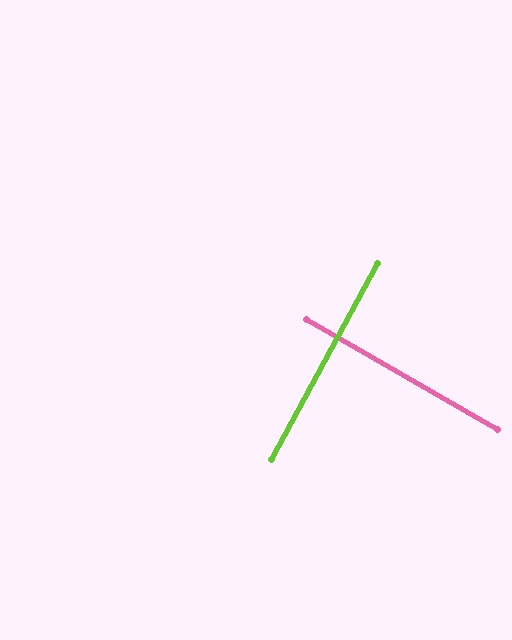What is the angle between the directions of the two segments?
Approximately 88 degrees.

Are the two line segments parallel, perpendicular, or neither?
Perpendicular — they meet at approximately 88°.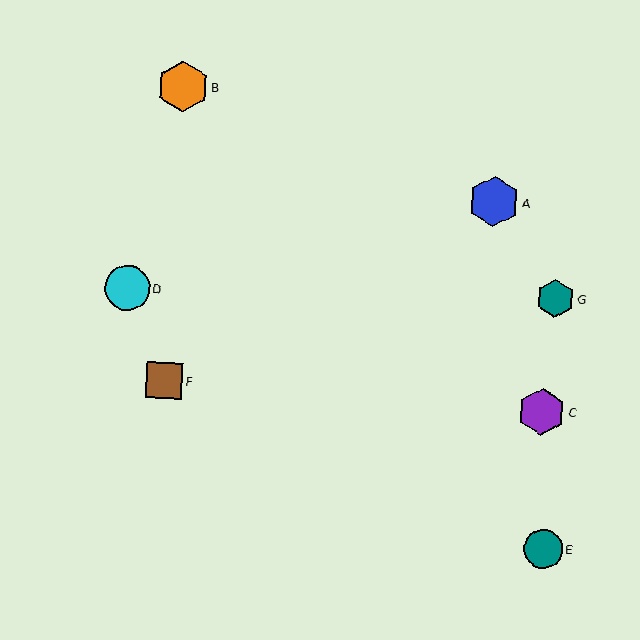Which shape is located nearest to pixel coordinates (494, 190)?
The blue hexagon (labeled A) at (494, 202) is nearest to that location.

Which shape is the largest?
The orange hexagon (labeled B) is the largest.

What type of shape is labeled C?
Shape C is a purple hexagon.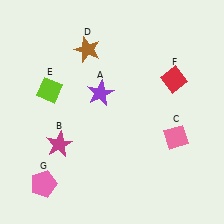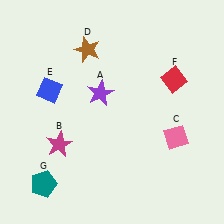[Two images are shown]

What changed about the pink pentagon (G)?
In Image 1, G is pink. In Image 2, it changed to teal.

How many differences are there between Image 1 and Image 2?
There are 2 differences between the two images.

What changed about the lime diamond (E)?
In Image 1, E is lime. In Image 2, it changed to blue.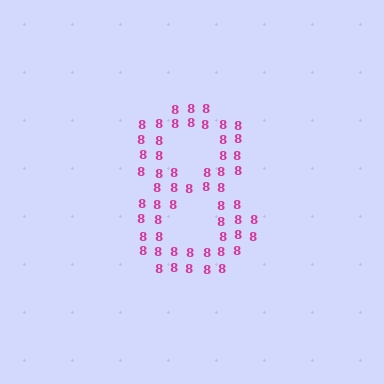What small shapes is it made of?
It is made of small digit 8's.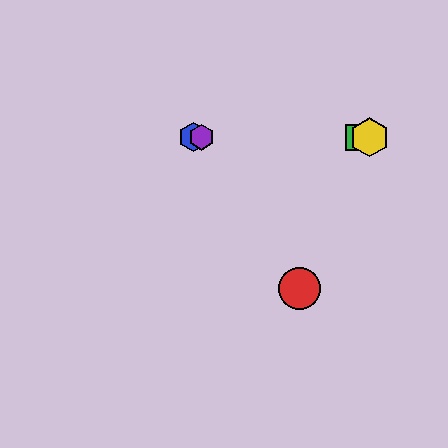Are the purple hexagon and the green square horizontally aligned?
Yes, both are at y≈137.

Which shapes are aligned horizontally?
The blue hexagon, the green square, the yellow hexagon, the purple hexagon are aligned horizontally.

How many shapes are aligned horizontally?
4 shapes (the blue hexagon, the green square, the yellow hexagon, the purple hexagon) are aligned horizontally.